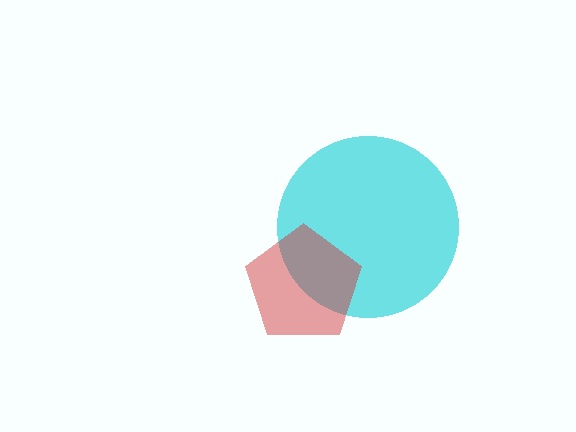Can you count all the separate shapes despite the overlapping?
Yes, there are 2 separate shapes.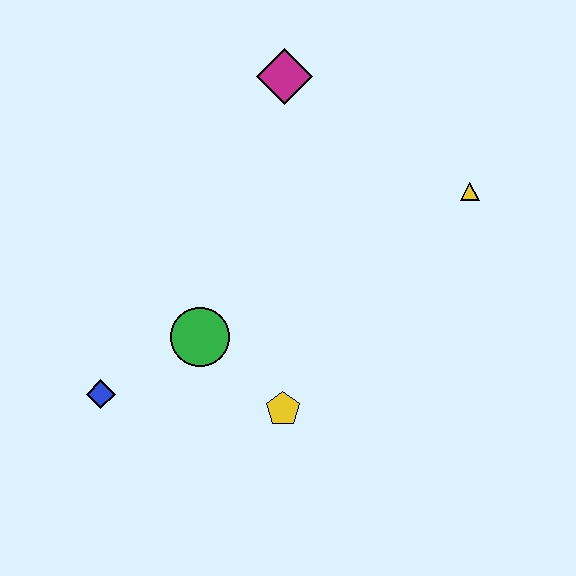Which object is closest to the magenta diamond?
The yellow triangle is closest to the magenta diamond.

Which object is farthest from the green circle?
The yellow triangle is farthest from the green circle.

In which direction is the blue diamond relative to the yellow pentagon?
The blue diamond is to the left of the yellow pentagon.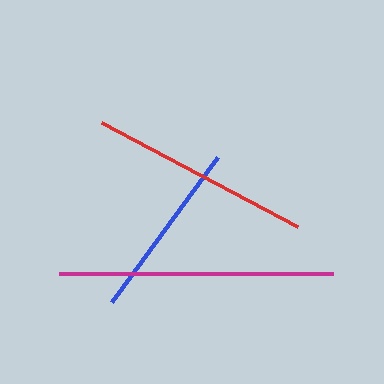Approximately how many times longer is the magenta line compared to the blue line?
The magenta line is approximately 1.5 times the length of the blue line.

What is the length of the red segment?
The red segment is approximately 221 pixels long.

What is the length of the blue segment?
The blue segment is approximately 179 pixels long.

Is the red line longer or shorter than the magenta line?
The magenta line is longer than the red line.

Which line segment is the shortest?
The blue line is the shortest at approximately 179 pixels.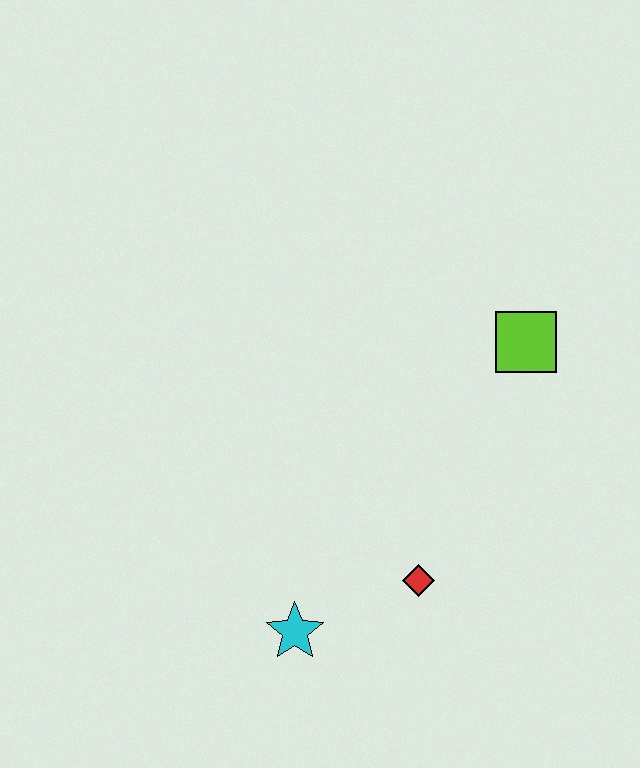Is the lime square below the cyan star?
No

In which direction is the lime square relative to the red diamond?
The lime square is above the red diamond.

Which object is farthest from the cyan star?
The lime square is farthest from the cyan star.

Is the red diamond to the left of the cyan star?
No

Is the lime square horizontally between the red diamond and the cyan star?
No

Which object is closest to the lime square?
The red diamond is closest to the lime square.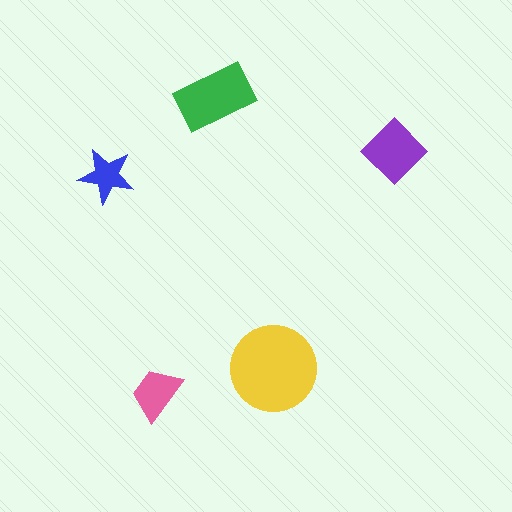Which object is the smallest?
The blue star.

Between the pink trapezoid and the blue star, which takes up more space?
The pink trapezoid.